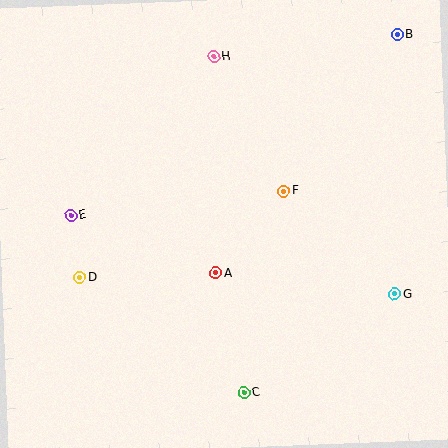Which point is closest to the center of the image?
Point A at (216, 273) is closest to the center.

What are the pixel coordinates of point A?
Point A is at (216, 273).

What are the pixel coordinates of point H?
Point H is at (214, 57).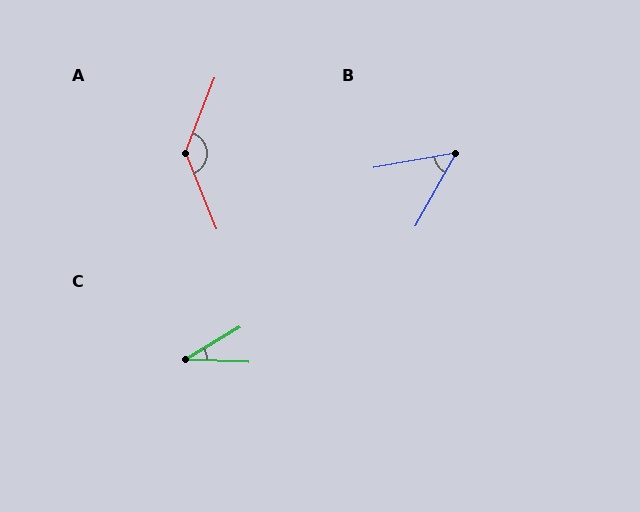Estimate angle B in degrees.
Approximately 51 degrees.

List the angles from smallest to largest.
C (33°), B (51°), A (137°).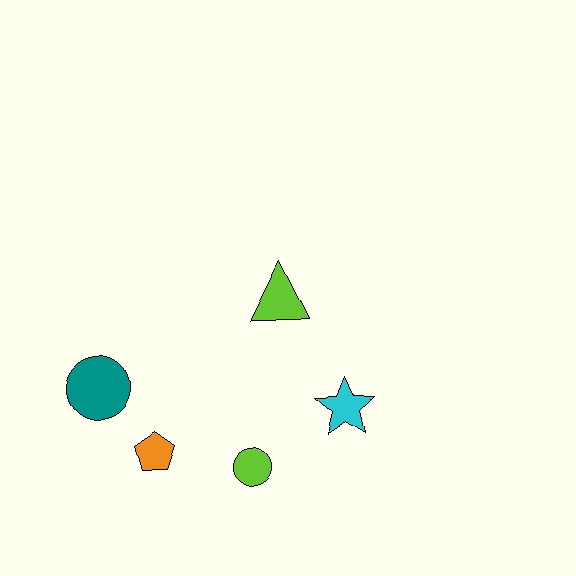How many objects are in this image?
There are 5 objects.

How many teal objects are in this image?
There is 1 teal object.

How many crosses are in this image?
There are no crosses.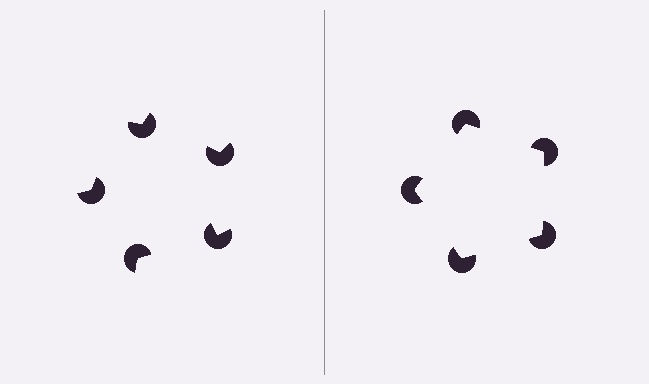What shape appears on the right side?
An illusory pentagon.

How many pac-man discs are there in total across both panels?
10 — 5 on each side.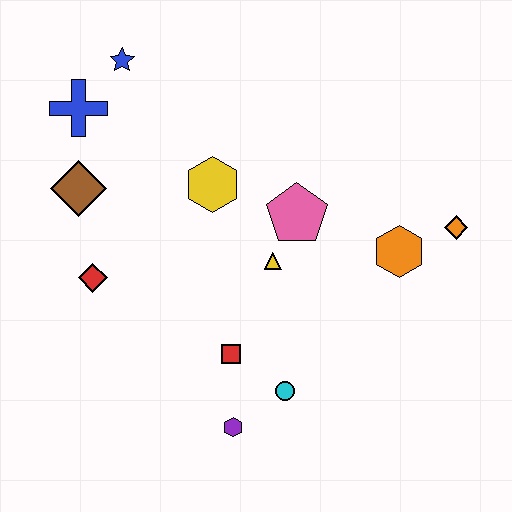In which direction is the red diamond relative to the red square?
The red diamond is to the left of the red square.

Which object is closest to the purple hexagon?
The cyan circle is closest to the purple hexagon.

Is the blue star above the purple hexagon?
Yes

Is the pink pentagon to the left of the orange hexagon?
Yes